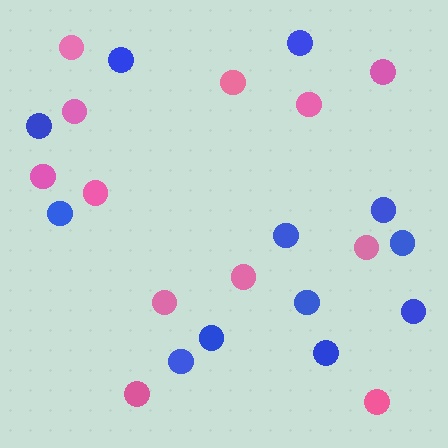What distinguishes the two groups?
There are 2 groups: one group of pink circles (12) and one group of blue circles (12).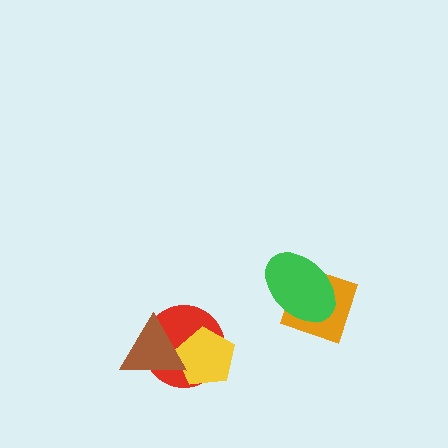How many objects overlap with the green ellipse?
1 object overlaps with the green ellipse.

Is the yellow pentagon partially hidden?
Yes, it is partially covered by another shape.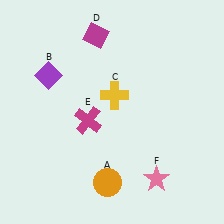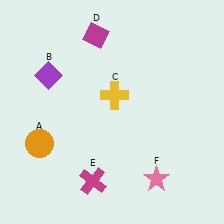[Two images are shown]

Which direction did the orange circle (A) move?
The orange circle (A) moved left.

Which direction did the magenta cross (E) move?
The magenta cross (E) moved down.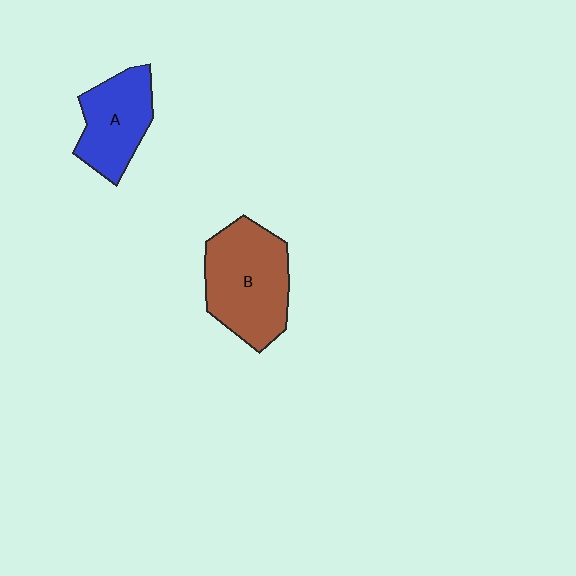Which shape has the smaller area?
Shape A (blue).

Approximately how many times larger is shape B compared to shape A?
Approximately 1.4 times.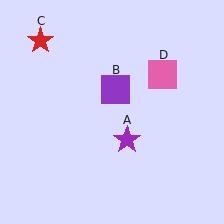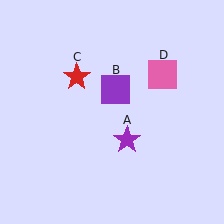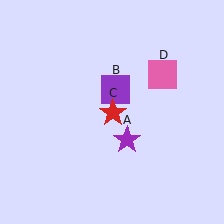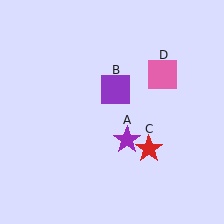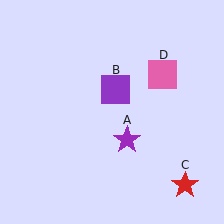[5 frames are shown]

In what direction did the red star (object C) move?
The red star (object C) moved down and to the right.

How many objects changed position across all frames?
1 object changed position: red star (object C).